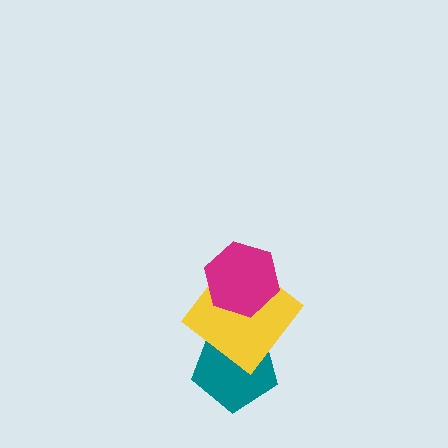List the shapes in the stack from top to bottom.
From top to bottom: the magenta hexagon, the yellow diamond, the teal pentagon.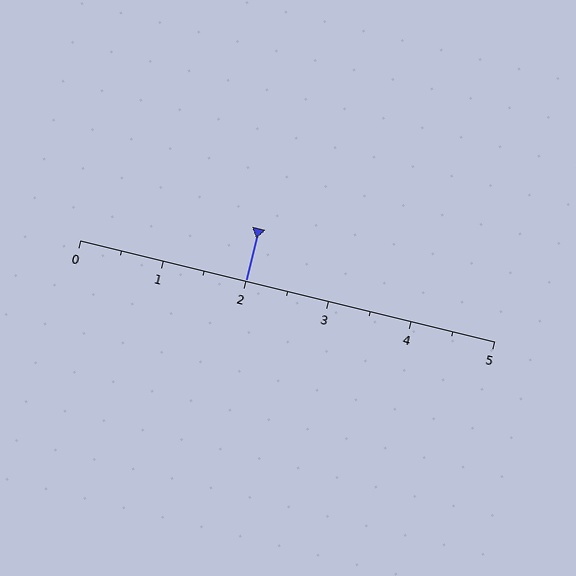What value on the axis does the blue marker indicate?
The marker indicates approximately 2.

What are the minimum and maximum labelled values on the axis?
The axis runs from 0 to 5.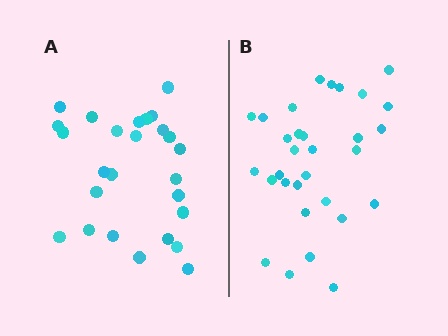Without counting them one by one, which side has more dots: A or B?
Region B (the right region) has more dots.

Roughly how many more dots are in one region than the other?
Region B has about 5 more dots than region A.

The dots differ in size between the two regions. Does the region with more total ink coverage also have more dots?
No. Region A has more total ink coverage because its dots are larger, but region B actually contains more individual dots. Total area can be misleading — the number of items is what matters here.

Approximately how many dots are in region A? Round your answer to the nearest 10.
About 30 dots. (The exact count is 26, which rounds to 30.)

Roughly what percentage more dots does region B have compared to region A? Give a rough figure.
About 20% more.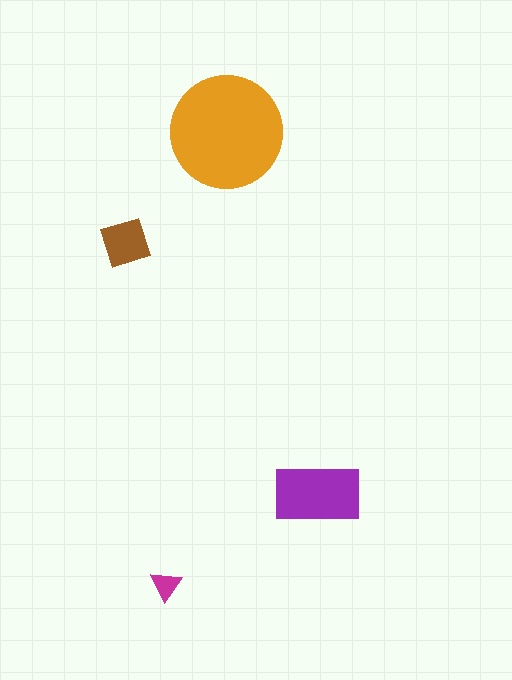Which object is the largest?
The orange circle.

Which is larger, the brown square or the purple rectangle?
The purple rectangle.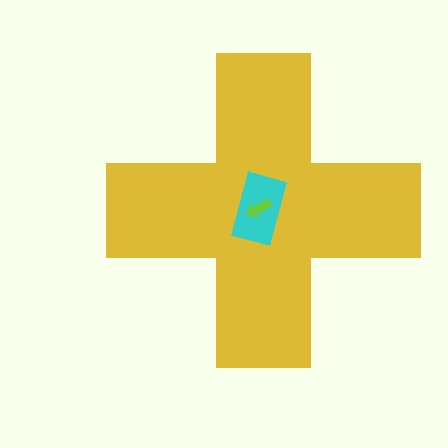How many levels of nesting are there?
3.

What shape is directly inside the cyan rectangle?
The lime arrow.